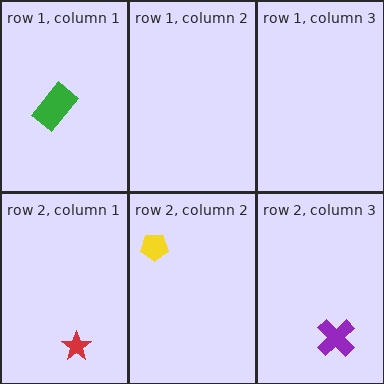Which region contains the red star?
The row 2, column 1 region.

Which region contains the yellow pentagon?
The row 2, column 2 region.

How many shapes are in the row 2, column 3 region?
1.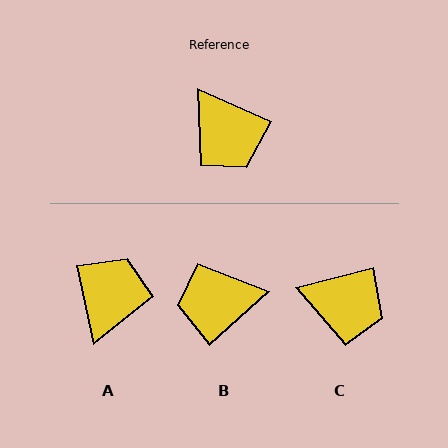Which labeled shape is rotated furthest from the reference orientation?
A, about 127 degrees away.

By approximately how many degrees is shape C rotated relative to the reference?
Approximately 39 degrees counter-clockwise.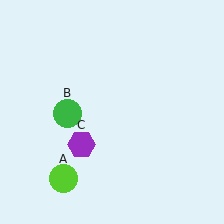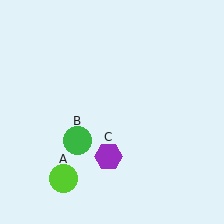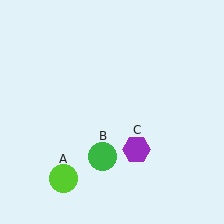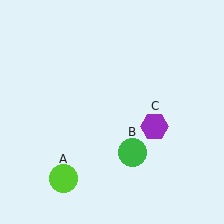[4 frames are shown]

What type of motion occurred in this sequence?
The green circle (object B), purple hexagon (object C) rotated counterclockwise around the center of the scene.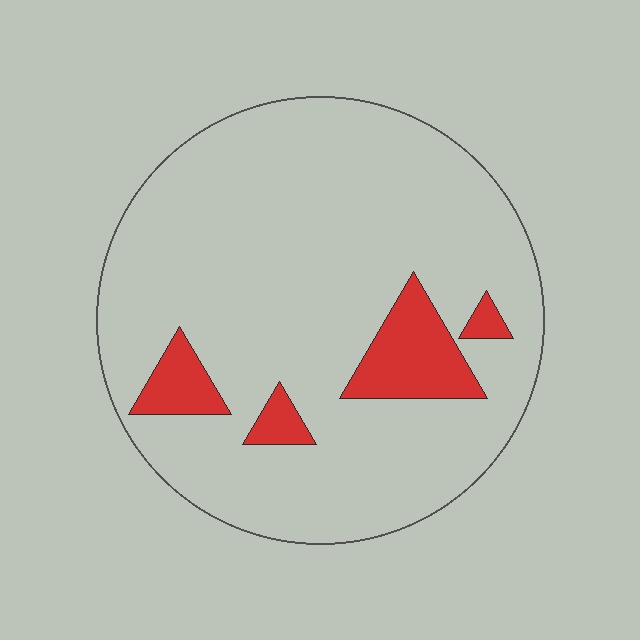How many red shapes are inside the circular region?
4.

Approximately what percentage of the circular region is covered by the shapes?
Approximately 10%.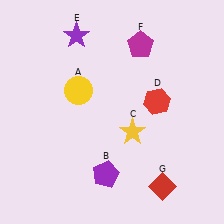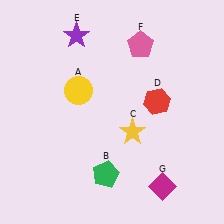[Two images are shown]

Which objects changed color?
B changed from purple to green. F changed from magenta to pink. G changed from red to magenta.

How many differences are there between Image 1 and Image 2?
There are 3 differences between the two images.